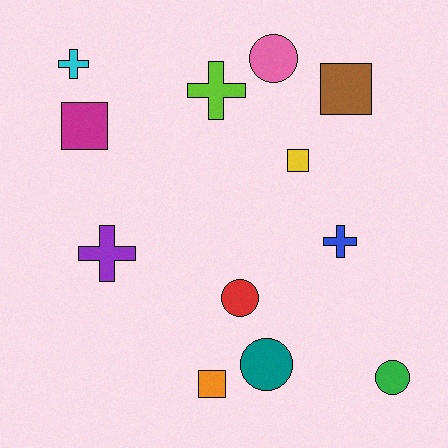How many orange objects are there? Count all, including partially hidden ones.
There is 1 orange object.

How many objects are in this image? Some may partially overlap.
There are 12 objects.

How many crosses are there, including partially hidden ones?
There are 4 crosses.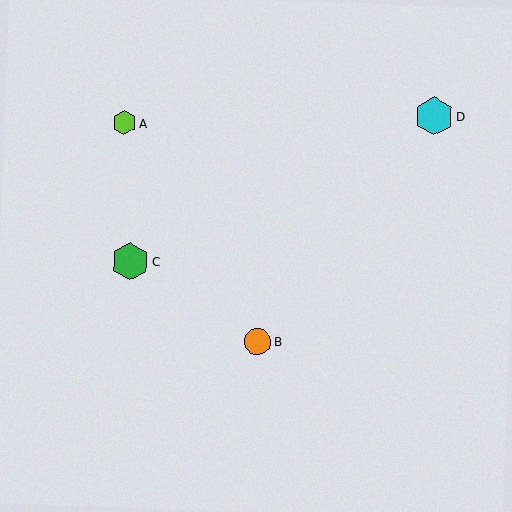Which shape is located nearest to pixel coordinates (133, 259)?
The green hexagon (labeled C) at (130, 261) is nearest to that location.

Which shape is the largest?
The cyan hexagon (labeled D) is the largest.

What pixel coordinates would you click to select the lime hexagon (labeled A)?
Click at (124, 123) to select the lime hexagon A.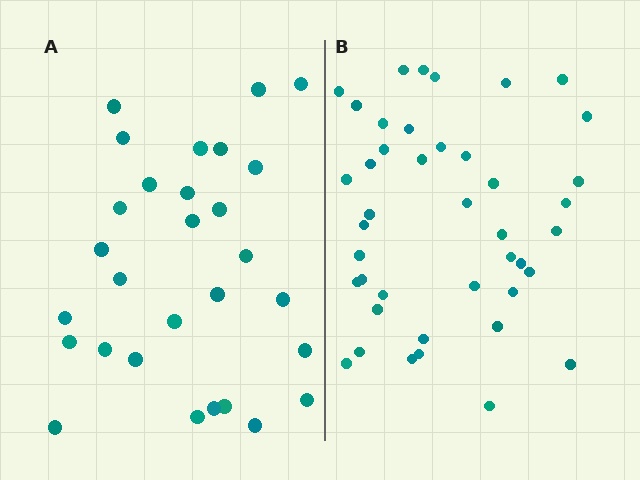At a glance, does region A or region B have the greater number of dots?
Region B (the right region) has more dots.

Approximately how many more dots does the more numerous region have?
Region B has approximately 15 more dots than region A.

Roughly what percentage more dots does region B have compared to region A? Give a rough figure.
About 45% more.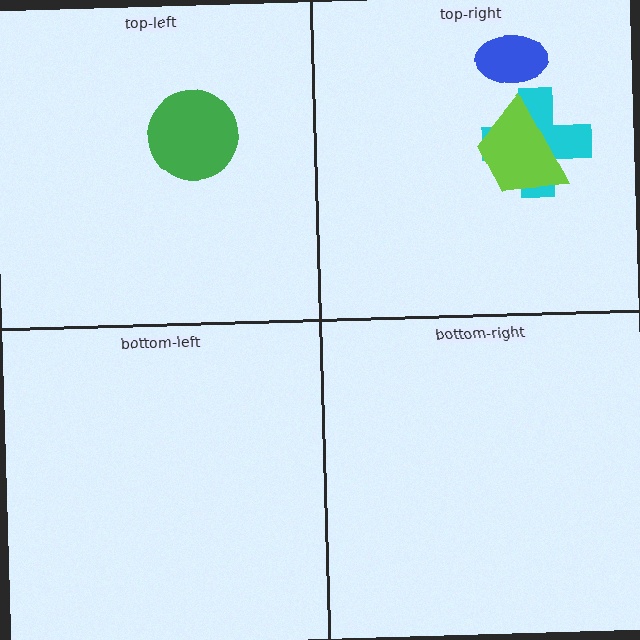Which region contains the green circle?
The top-left region.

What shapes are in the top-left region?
The green circle.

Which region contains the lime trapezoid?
The top-right region.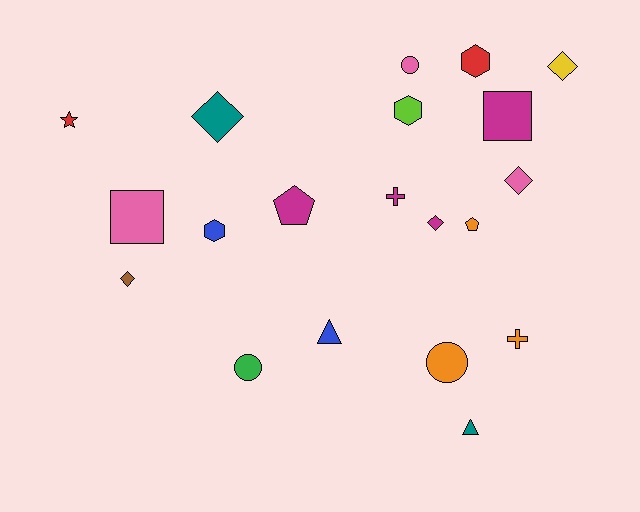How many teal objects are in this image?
There are 2 teal objects.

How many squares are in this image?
There are 2 squares.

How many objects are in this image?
There are 20 objects.